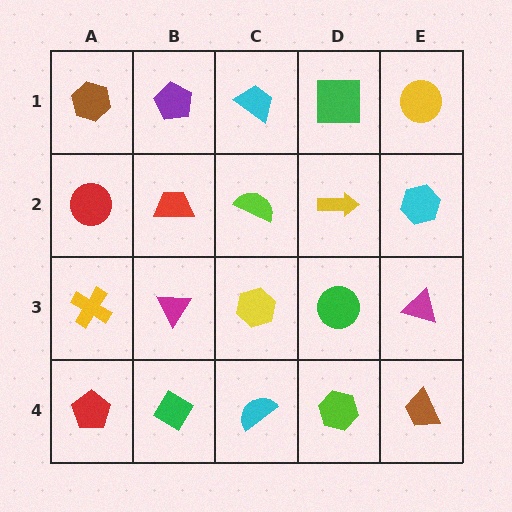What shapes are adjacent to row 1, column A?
A red circle (row 2, column A), a purple pentagon (row 1, column B).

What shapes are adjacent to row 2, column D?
A green square (row 1, column D), a green circle (row 3, column D), a lime semicircle (row 2, column C), a cyan hexagon (row 2, column E).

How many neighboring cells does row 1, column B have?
3.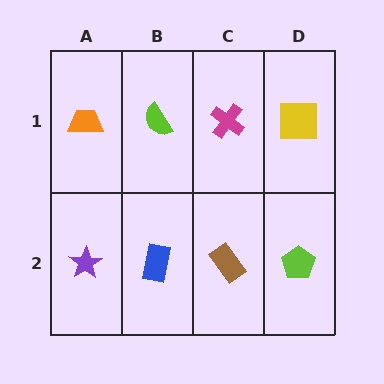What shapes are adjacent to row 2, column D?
A yellow square (row 1, column D), a brown rectangle (row 2, column C).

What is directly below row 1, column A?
A purple star.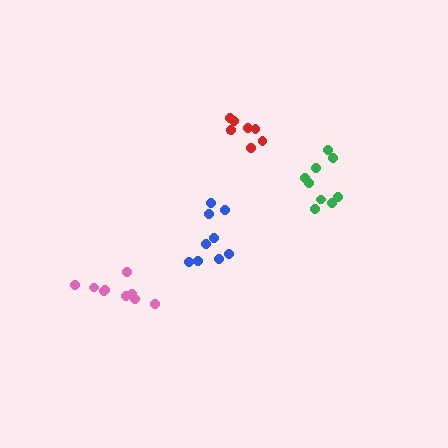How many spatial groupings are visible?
There are 4 spatial groupings.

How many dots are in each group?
Group 1: 8 dots, Group 2: 9 dots, Group 3: 9 dots, Group 4: 9 dots (35 total).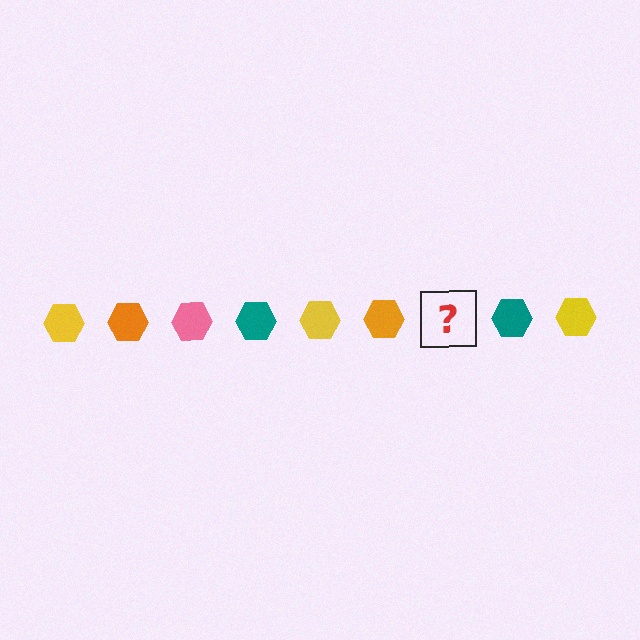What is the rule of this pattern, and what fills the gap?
The rule is that the pattern cycles through yellow, orange, pink, teal hexagons. The gap should be filled with a pink hexagon.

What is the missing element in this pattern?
The missing element is a pink hexagon.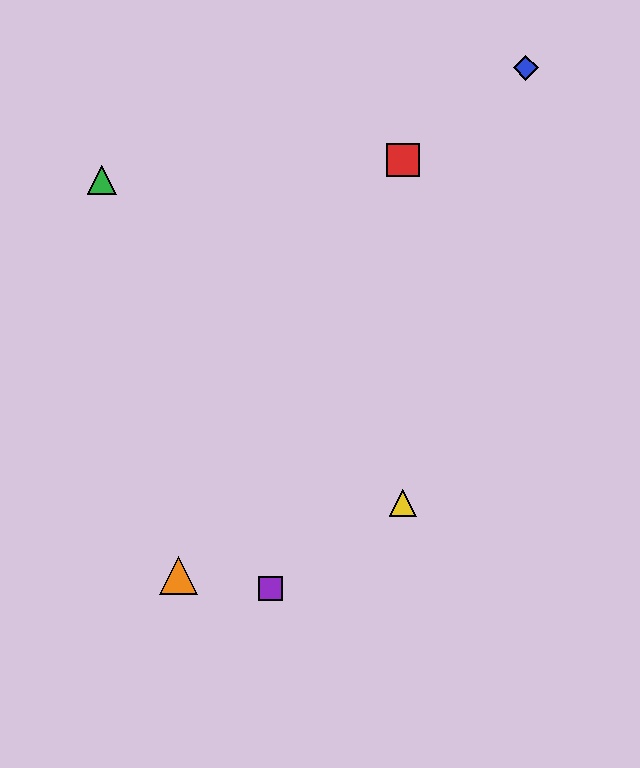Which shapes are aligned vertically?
The red square, the yellow triangle are aligned vertically.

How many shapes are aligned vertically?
2 shapes (the red square, the yellow triangle) are aligned vertically.